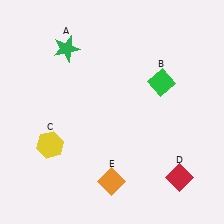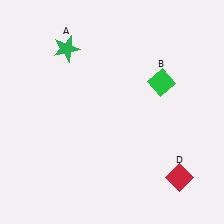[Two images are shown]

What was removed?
The orange diamond (E), the yellow hexagon (C) were removed in Image 2.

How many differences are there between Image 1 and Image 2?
There are 2 differences between the two images.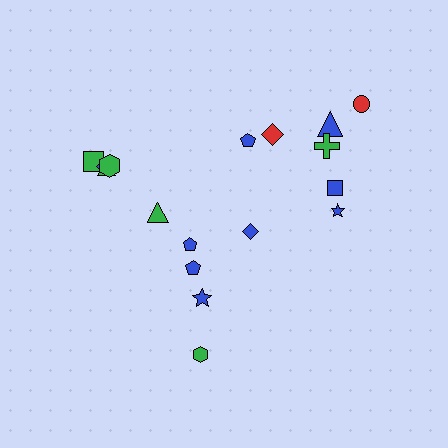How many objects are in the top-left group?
There are 5 objects.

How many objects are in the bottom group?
There are 4 objects.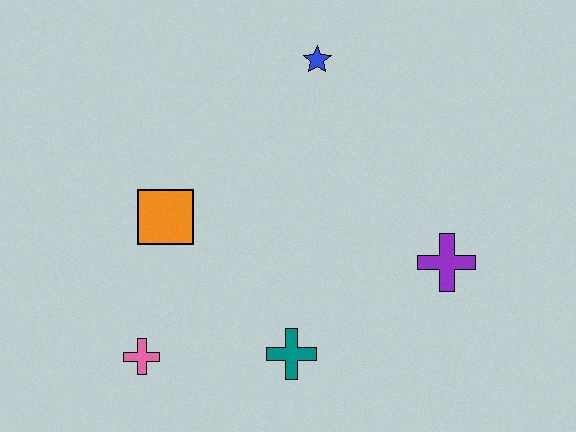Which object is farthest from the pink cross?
The blue star is farthest from the pink cross.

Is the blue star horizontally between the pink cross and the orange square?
No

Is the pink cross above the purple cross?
No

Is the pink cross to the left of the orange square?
Yes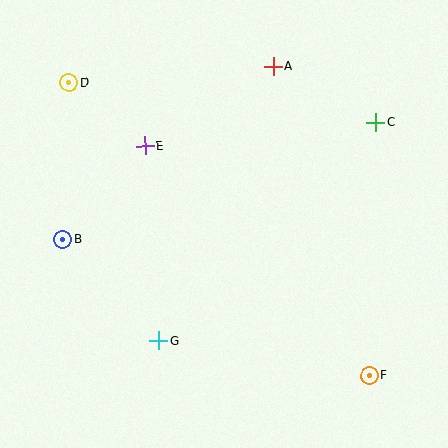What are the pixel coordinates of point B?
Point B is at (63, 239).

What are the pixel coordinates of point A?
Point A is at (273, 67).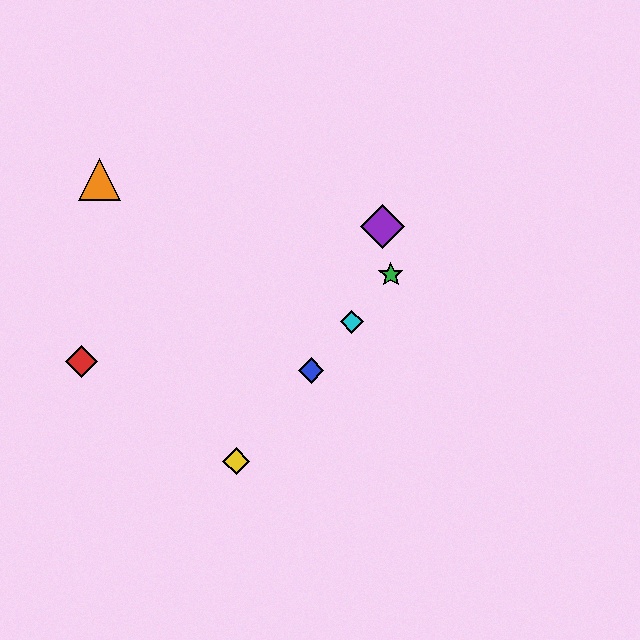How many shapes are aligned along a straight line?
4 shapes (the blue diamond, the green star, the yellow diamond, the cyan diamond) are aligned along a straight line.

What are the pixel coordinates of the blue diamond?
The blue diamond is at (311, 371).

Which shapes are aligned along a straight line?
The blue diamond, the green star, the yellow diamond, the cyan diamond are aligned along a straight line.